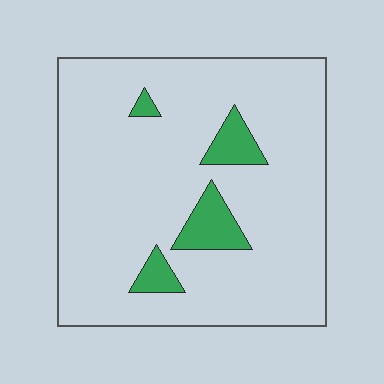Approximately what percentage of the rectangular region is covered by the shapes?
Approximately 10%.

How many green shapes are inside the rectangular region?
4.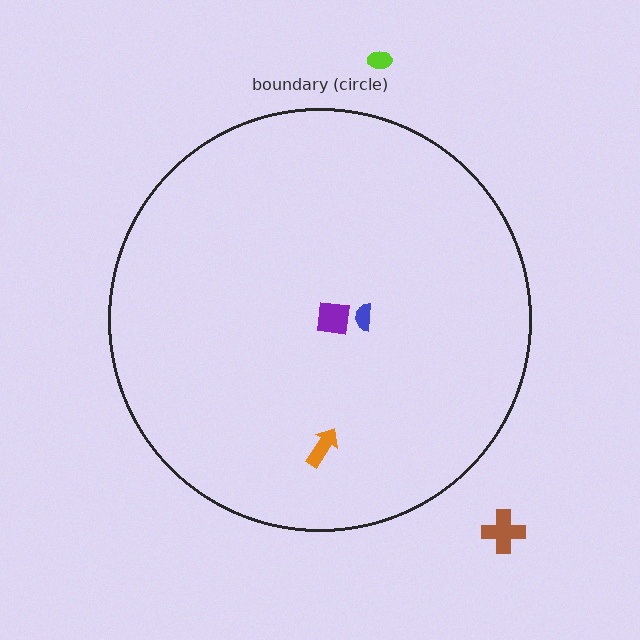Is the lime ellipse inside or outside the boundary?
Outside.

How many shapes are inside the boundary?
3 inside, 2 outside.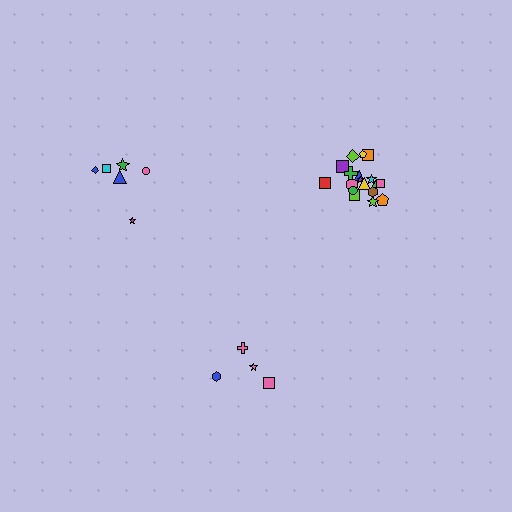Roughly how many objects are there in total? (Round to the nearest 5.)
Roughly 30 objects in total.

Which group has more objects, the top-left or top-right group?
The top-right group.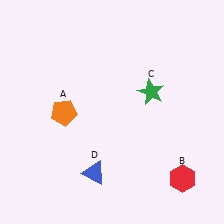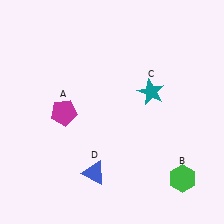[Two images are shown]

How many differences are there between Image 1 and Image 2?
There are 3 differences between the two images.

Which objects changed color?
A changed from orange to magenta. B changed from red to green. C changed from green to teal.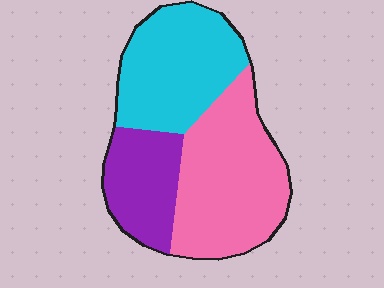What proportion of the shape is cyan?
Cyan takes up about one third (1/3) of the shape.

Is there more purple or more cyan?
Cyan.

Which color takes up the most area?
Pink, at roughly 45%.